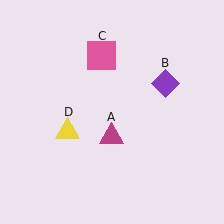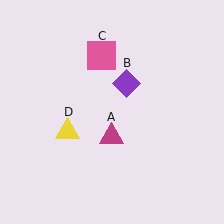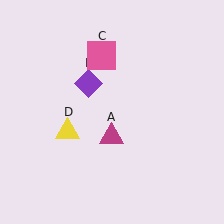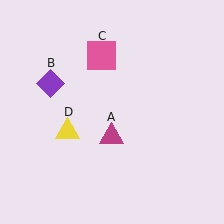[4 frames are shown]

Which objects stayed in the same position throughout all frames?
Magenta triangle (object A) and pink square (object C) and yellow triangle (object D) remained stationary.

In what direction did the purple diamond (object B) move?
The purple diamond (object B) moved left.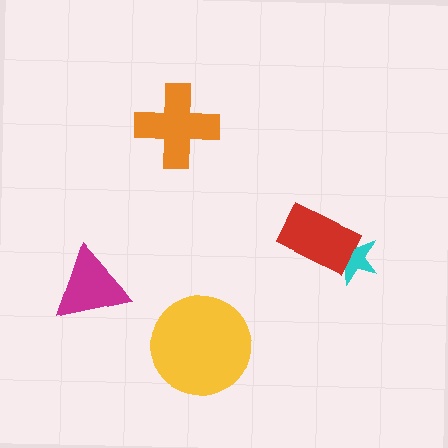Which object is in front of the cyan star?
The red rectangle is in front of the cyan star.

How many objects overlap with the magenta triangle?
0 objects overlap with the magenta triangle.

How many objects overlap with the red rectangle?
1 object overlaps with the red rectangle.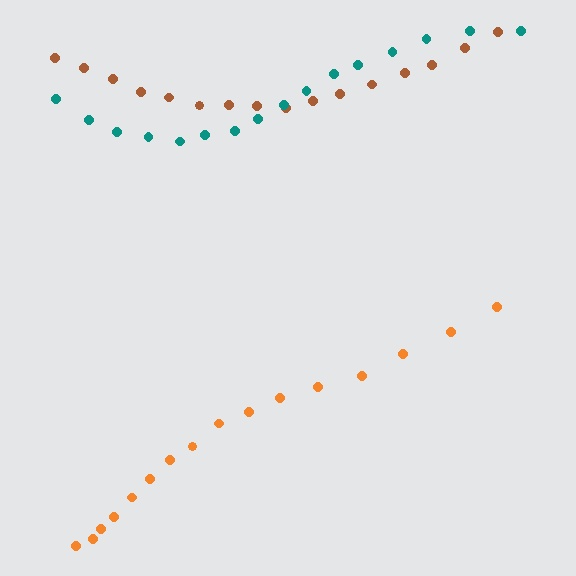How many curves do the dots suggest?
There are 3 distinct paths.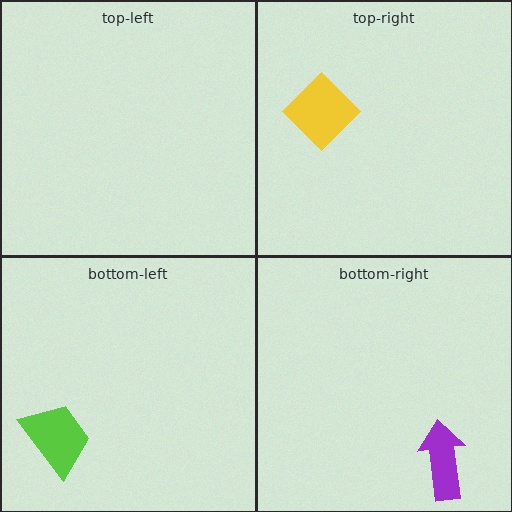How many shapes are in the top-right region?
1.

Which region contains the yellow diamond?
The top-right region.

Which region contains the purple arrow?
The bottom-right region.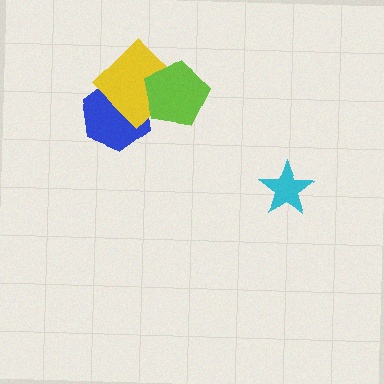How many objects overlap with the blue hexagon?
2 objects overlap with the blue hexagon.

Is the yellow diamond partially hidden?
Yes, it is partially covered by another shape.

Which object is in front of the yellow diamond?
The lime pentagon is in front of the yellow diamond.